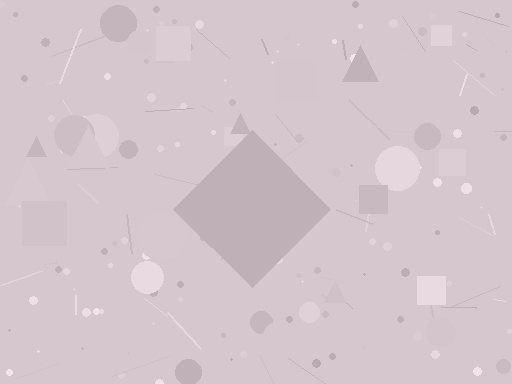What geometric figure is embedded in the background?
A diamond is embedded in the background.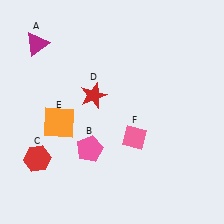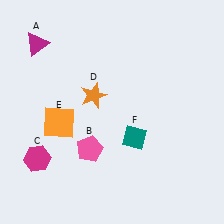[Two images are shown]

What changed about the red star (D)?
In Image 1, D is red. In Image 2, it changed to orange.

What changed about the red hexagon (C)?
In Image 1, C is red. In Image 2, it changed to magenta.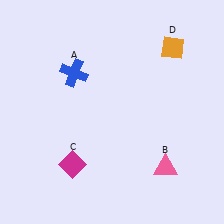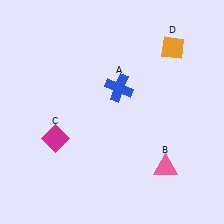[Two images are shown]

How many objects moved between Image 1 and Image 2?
2 objects moved between the two images.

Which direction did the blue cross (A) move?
The blue cross (A) moved right.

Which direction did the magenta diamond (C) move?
The magenta diamond (C) moved up.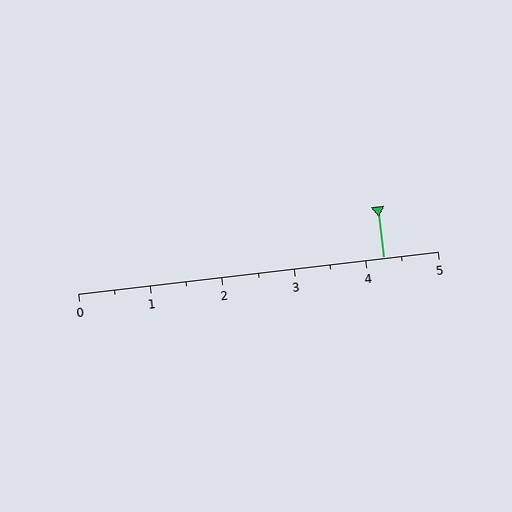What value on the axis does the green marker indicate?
The marker indicates approximately 4.2.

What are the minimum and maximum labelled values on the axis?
The axis runs from 0 to 5.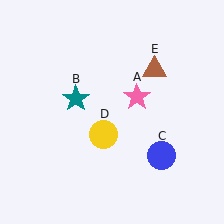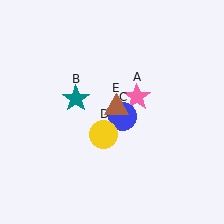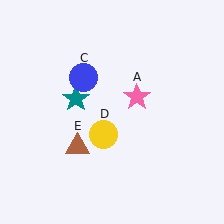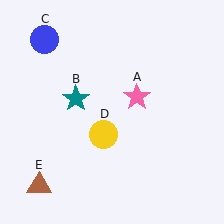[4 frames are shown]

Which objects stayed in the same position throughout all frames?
Pink star (object A) and teal star (object B) and yellow circle (object D) remained stationary.